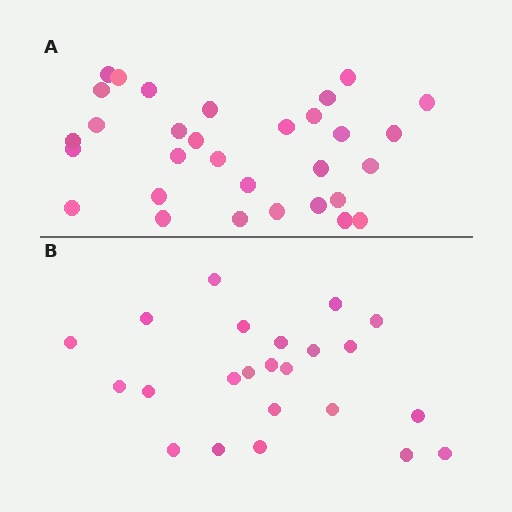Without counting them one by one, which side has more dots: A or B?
Region A (the top region) has more dots.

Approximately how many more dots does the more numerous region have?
Region A has roughly 8 or so more dots than region B.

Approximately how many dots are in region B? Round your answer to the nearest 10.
About 20 dots. (The exact count is 23, which rounds to 20.)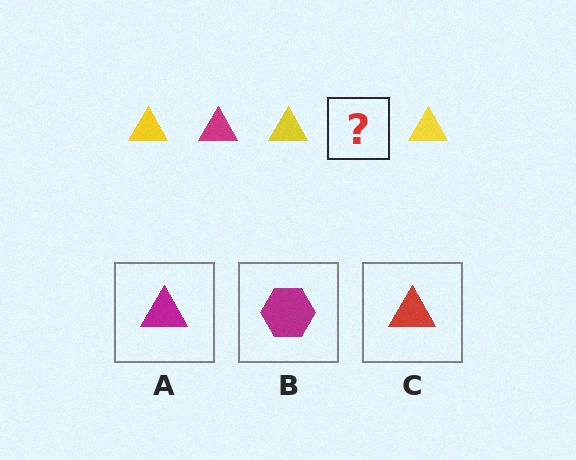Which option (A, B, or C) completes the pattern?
A.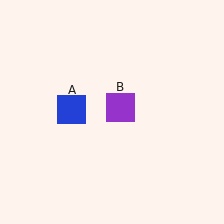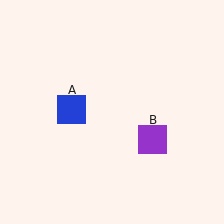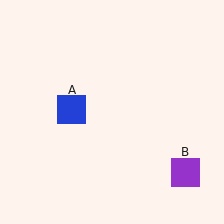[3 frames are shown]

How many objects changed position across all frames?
1 object changed position: purple square (object B).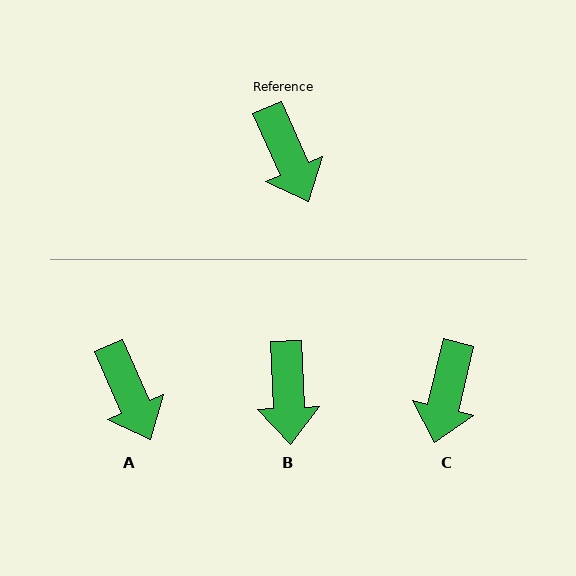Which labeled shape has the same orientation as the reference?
A.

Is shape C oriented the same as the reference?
No, it is off by about 38 degrees.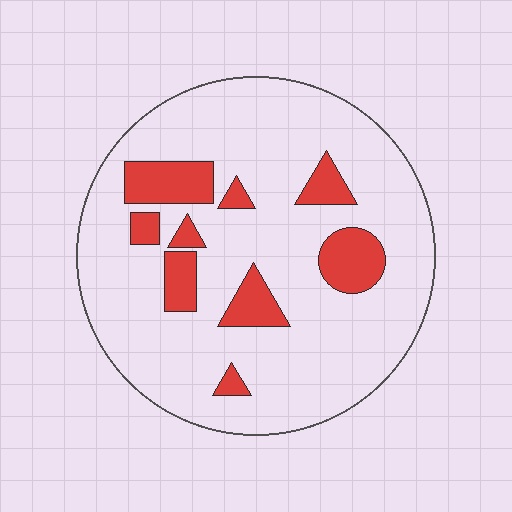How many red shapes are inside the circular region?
9.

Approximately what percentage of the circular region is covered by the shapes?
Approximately 15%.